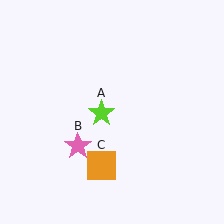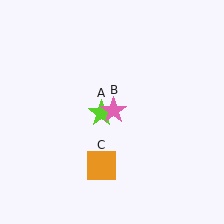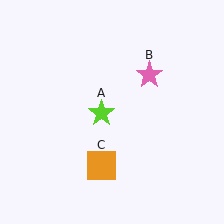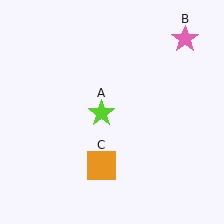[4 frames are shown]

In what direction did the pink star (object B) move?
The pink star (object B) moved up and to the right.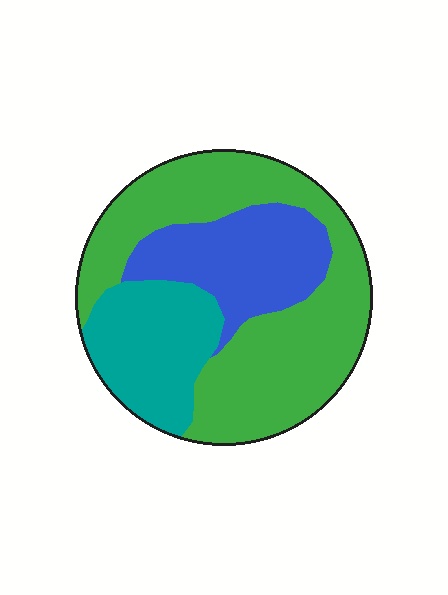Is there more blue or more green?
Green.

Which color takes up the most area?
Green, at roughly 55%.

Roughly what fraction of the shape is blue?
Blue covers about 25% of the shape.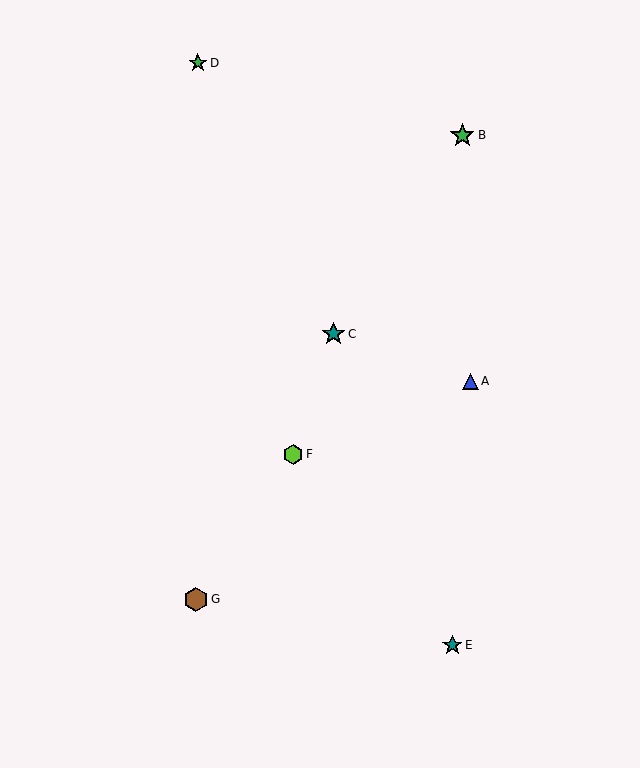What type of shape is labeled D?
Shape D is a green star.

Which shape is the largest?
The green star (labeled B) is the largest.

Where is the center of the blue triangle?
The center of the blue triangle is at (470, 381).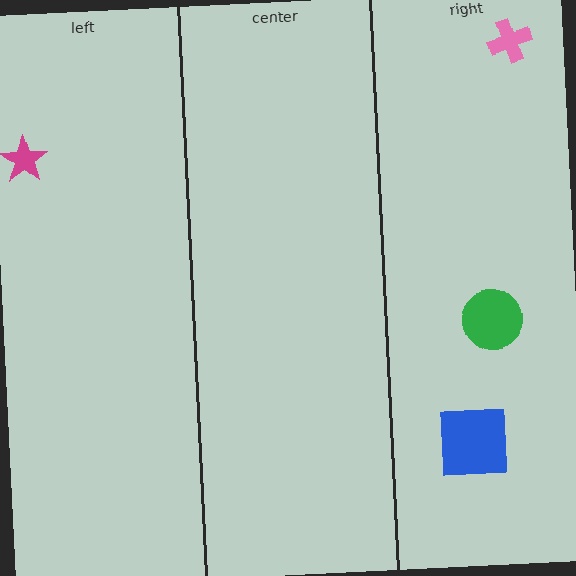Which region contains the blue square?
The right region.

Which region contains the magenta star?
The left region.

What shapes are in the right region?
The pink cross, the green circle, the blue square.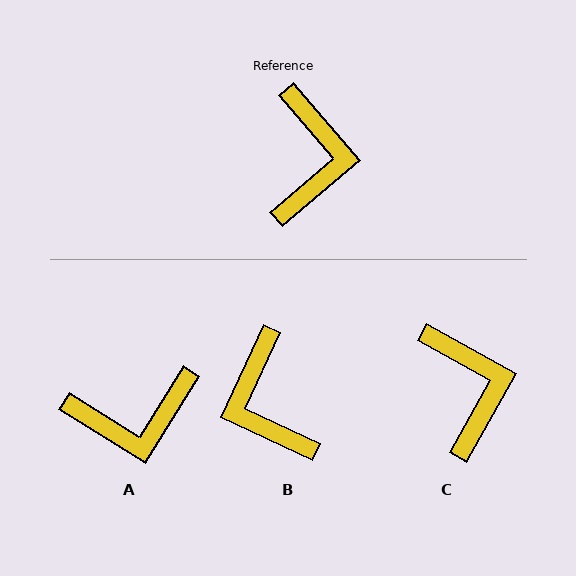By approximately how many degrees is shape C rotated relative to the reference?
Approximately 20 degrees counter-clockwise.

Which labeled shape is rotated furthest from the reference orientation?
B, about 156 degrees away.